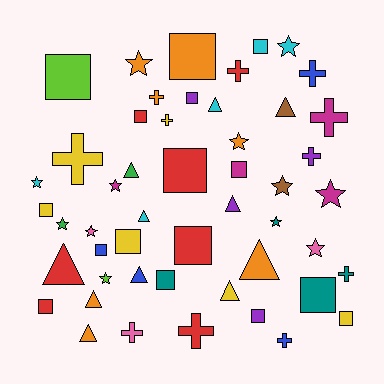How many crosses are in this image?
There are 11 crosses.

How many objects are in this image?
There are 50 objects.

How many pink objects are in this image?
There are 3 pink objects.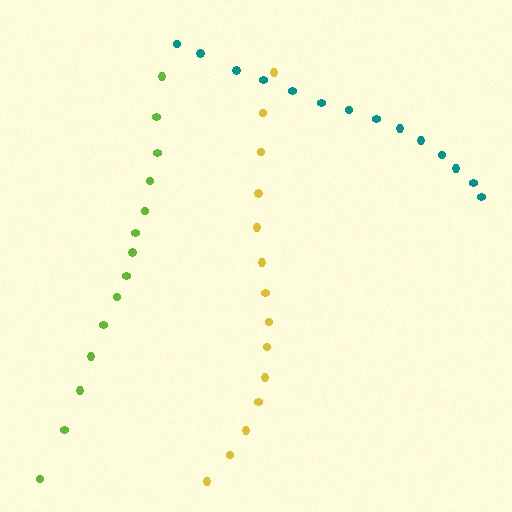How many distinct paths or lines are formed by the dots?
There are 3 distinct paths.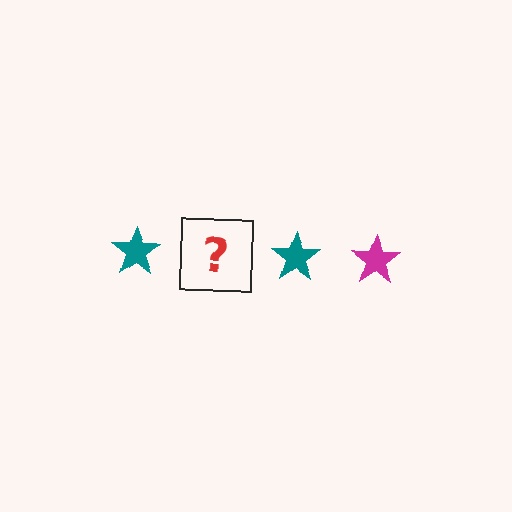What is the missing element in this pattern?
The missing element is a magenta star.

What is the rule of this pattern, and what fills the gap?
The rule is that the pattern cycles through teal, magenta stars. The gap should be filled with a magenta star.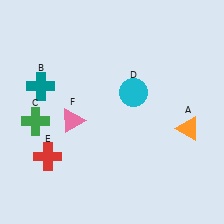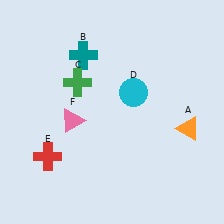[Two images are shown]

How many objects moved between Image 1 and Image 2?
2 objects moved between the two images.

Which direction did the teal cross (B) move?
The teal cross (B) moved right.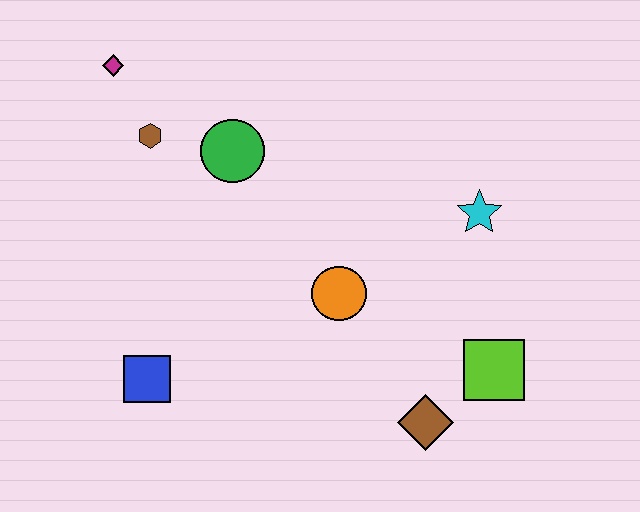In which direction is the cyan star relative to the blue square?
The cyan star is to the right of the blue square.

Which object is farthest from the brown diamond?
The magenta diamond is farthest from the brown diamond.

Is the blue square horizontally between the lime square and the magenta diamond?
Yes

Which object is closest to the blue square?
The orange circle is closest to the blue square.